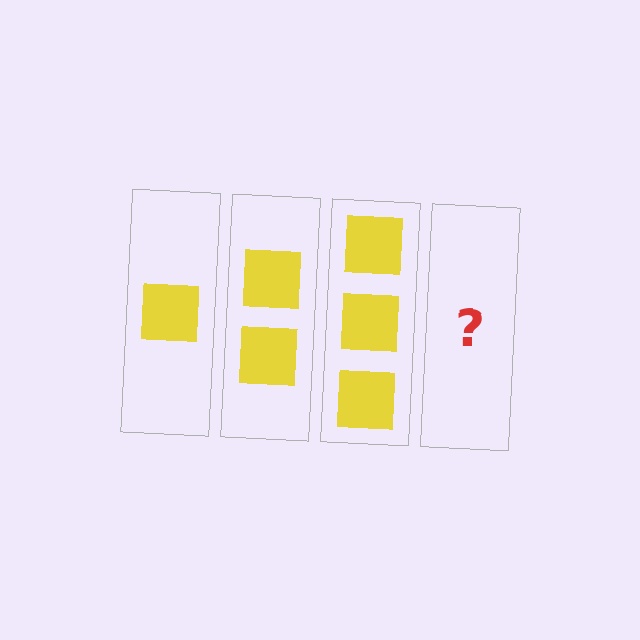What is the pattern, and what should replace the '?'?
The pattern is that each step adds one more square. The '?' should be 4 squares.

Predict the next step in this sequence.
The next step is 4 squares.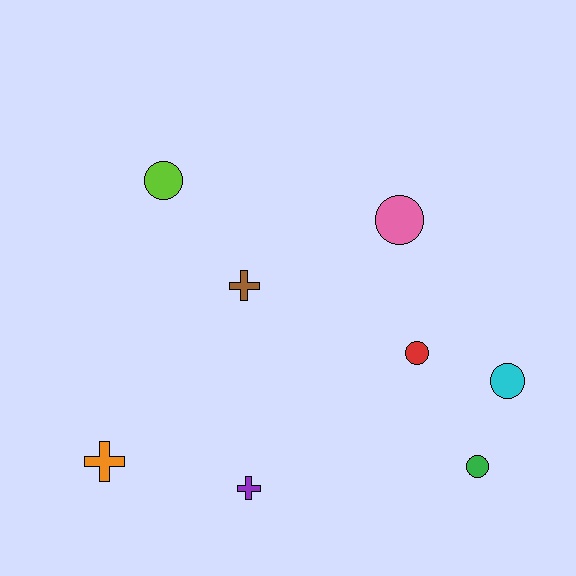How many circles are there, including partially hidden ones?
There are 5 circles.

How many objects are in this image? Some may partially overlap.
There are 8 objects.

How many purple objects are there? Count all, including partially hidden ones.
There is 1 purple object.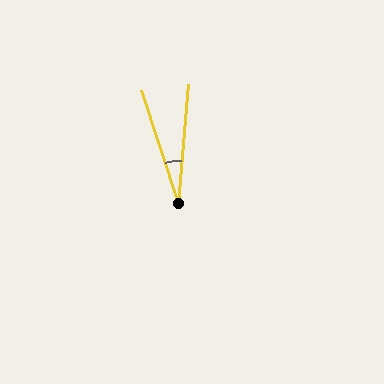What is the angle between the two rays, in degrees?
Approximately 23 degrees.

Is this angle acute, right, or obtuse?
It is acute.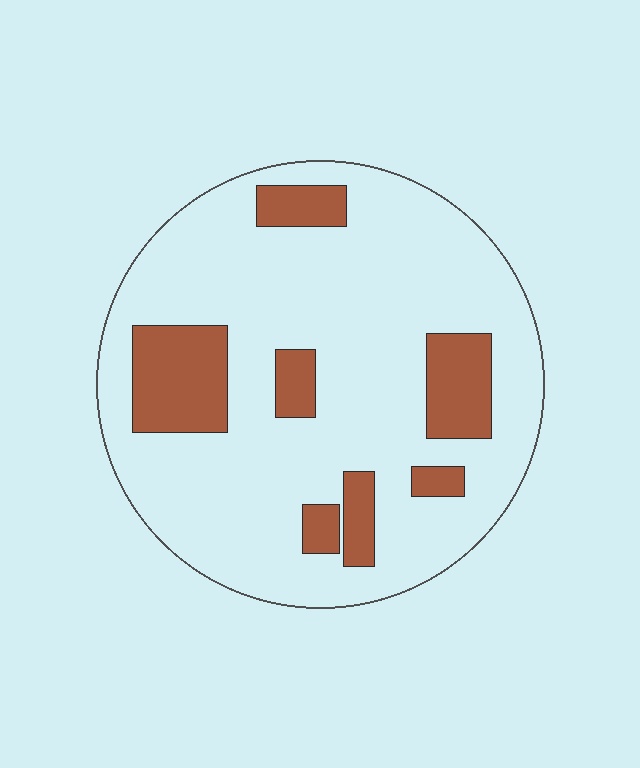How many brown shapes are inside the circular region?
7.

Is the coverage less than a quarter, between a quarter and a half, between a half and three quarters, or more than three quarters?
Less than a quarter.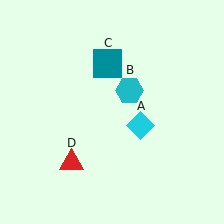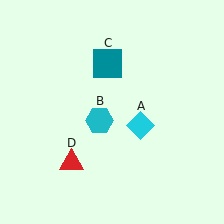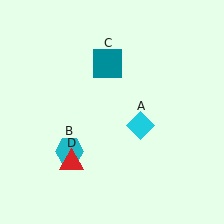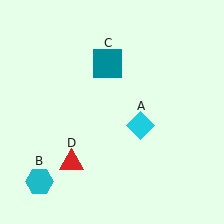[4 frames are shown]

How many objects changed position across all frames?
1 object changed position: cyan hexagon (object B).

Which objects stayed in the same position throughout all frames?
Cyan diamond (object A) and teal square (object C) and red triangle (object D) remained stationary.